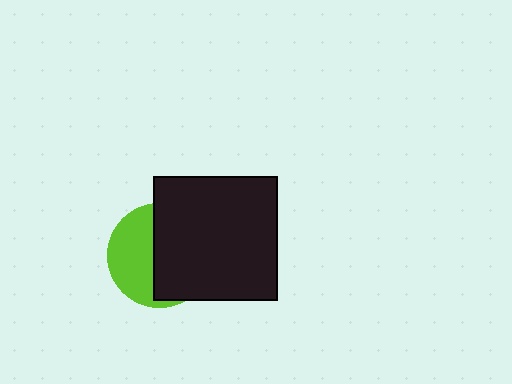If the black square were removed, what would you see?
You would see the complete lime circle.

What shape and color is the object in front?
The object in front is a black square.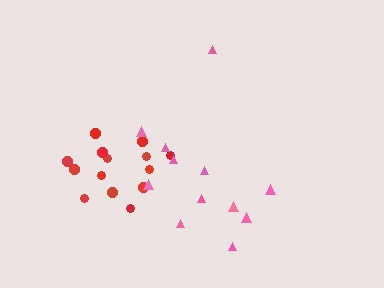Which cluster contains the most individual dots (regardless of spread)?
Red (14).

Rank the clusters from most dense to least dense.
red, pink.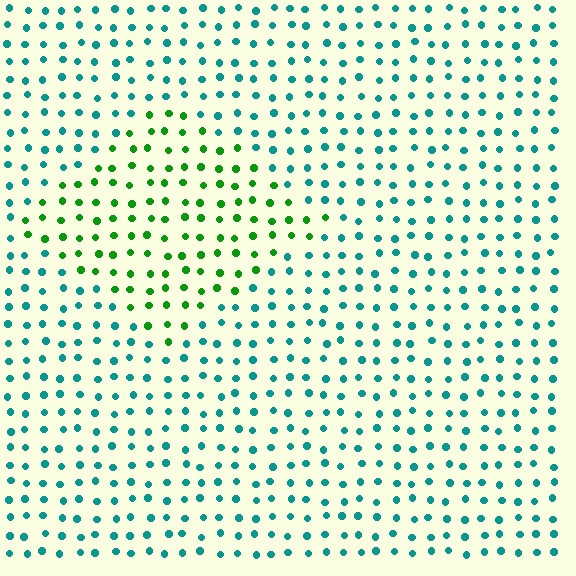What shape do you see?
I see a diamond.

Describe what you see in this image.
The image is filled with small teal elements in a uniform arrangement. A diamond-shaped region is visible where the elements are tinted to a slightly different hue, forming a subtle color boundary.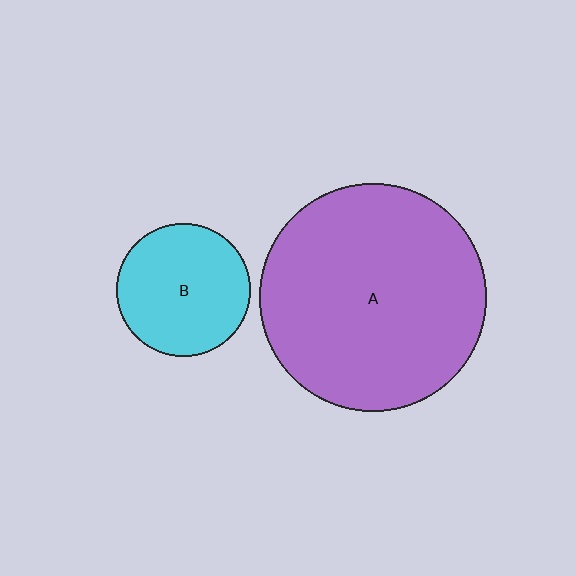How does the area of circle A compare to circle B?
Approximately 2.9 times.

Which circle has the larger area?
Circle A (purple).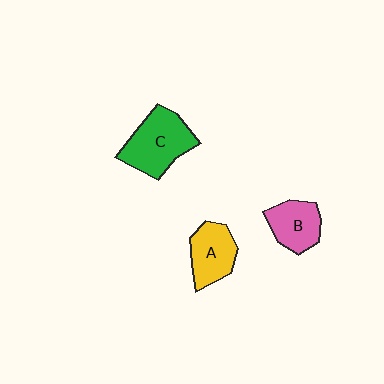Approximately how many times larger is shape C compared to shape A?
Approximately 1.4 times.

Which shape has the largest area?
Shape C (green).